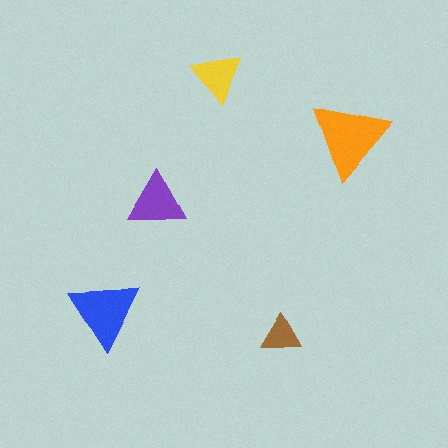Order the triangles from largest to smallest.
the orange one, the blue one, the purple one, the yellow one, the brown one.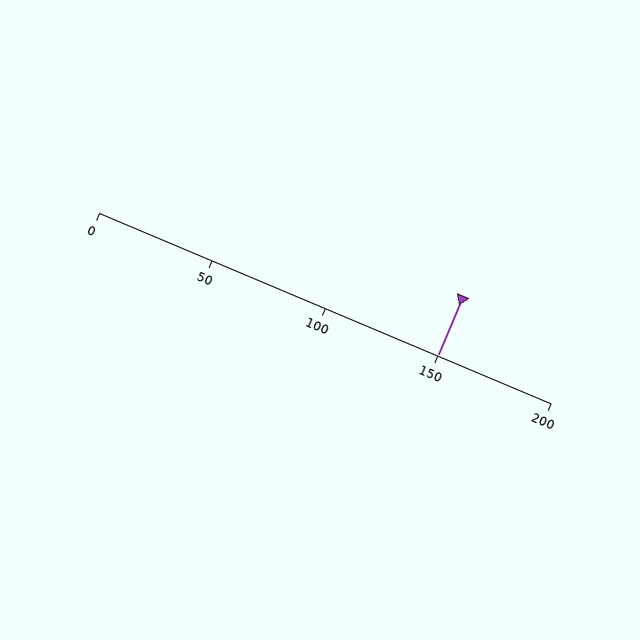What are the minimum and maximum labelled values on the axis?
The axis runs from 0 to 200.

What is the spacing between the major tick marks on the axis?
The major ticks are spaced 50 apart.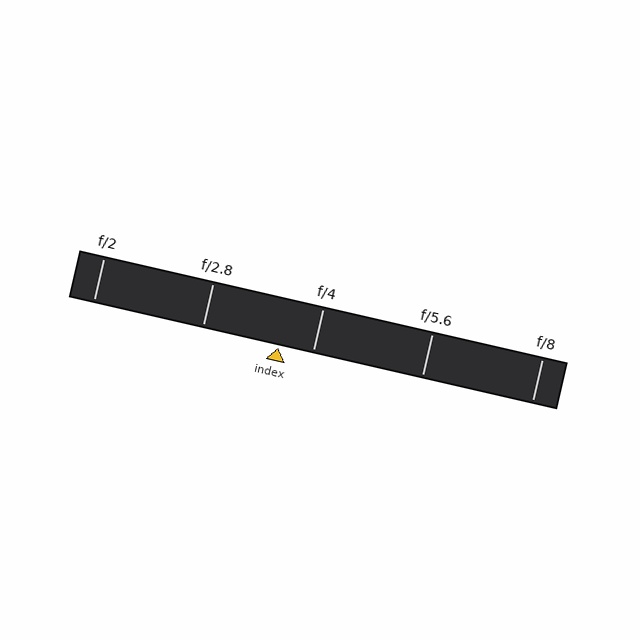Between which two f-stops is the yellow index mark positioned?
The index mark is between f/2.8 and f/4.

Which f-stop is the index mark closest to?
The index mark is closest to f/4.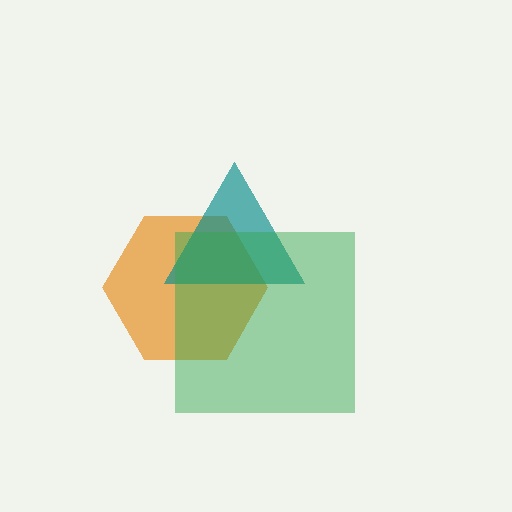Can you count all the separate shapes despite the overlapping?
Yes, there are 3 separate shapes.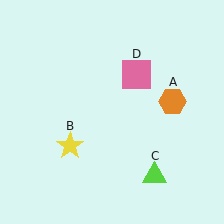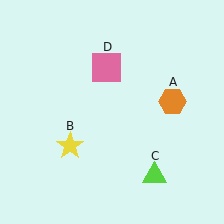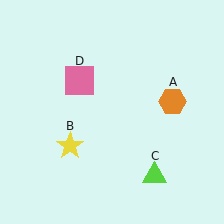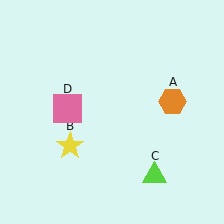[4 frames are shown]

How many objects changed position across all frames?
1 object changed position: pink square (object D).